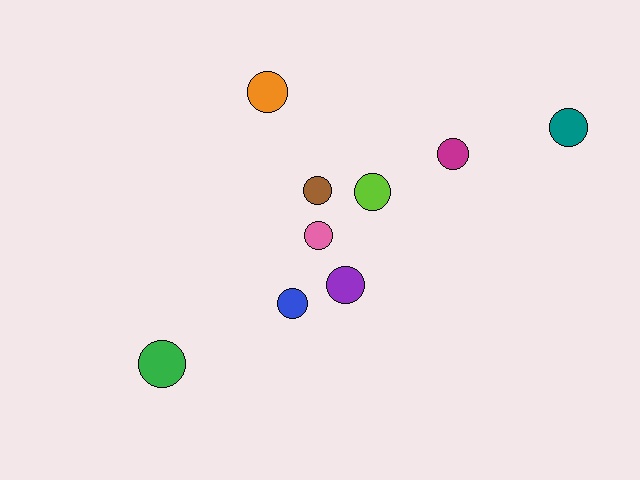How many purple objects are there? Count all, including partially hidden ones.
There is 1 purple object.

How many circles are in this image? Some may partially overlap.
There are 9 circles.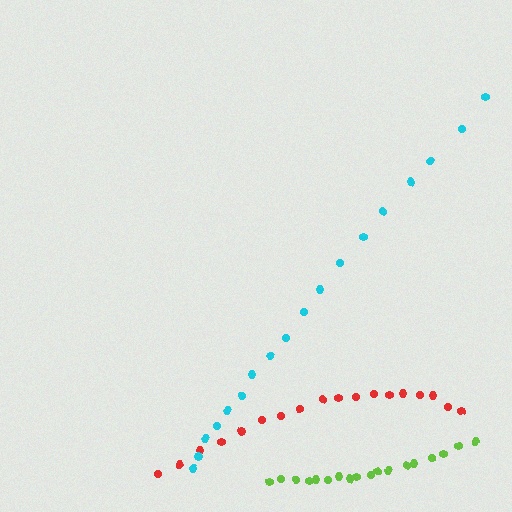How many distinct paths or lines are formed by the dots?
There are 3 distinct paths.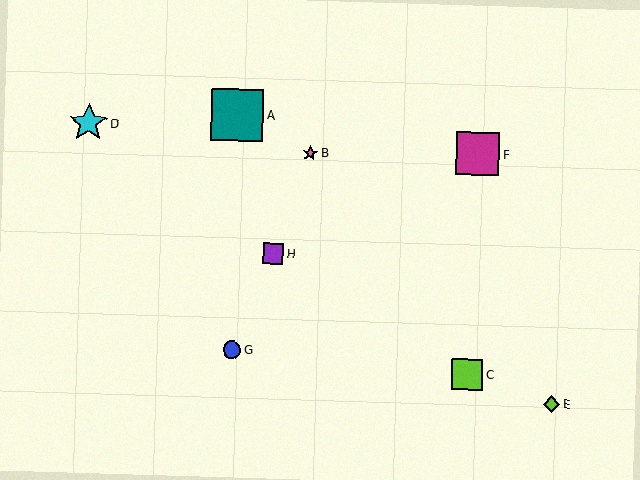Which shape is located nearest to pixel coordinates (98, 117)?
The cyan star (labeled D) at (88, 123) is nearest to that location.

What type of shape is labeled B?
Shape B is a pink star.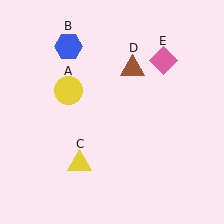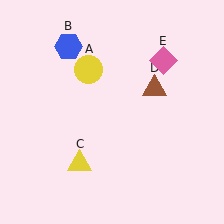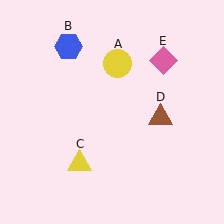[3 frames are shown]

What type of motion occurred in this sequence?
The yellow circle (object A), brown triangle (object D) rotated clockwise around the center of the scene.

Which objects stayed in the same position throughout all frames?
Blue hexagon (object B) and yellow triangle (object C) and pink diamond (object E) remained stationary.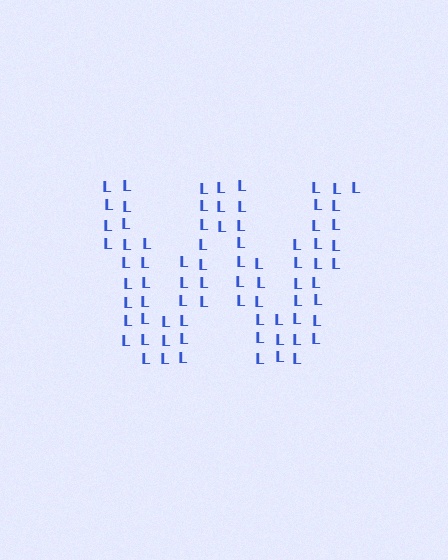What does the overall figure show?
The overall figure shows the letter W.